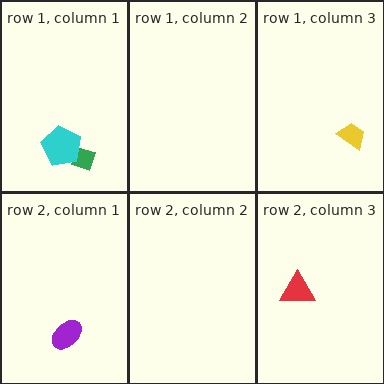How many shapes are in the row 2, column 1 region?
1.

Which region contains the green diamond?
The row 1, column 1 region.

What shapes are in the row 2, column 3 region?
The red triangle.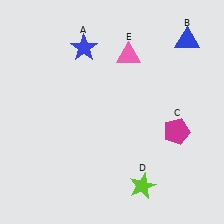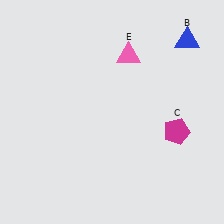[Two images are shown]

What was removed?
The blue star (A), the lime star (D) were removed in Image 2.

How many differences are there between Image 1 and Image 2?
There are 2 differences between the two images.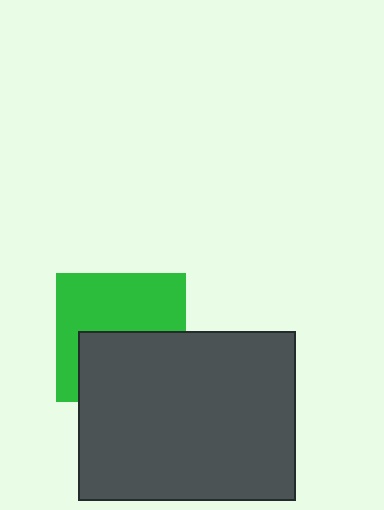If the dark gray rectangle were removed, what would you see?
You would see the complete green square.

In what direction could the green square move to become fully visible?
The green square could move up. That would shift it out from behind the dark gray rectangle entirely.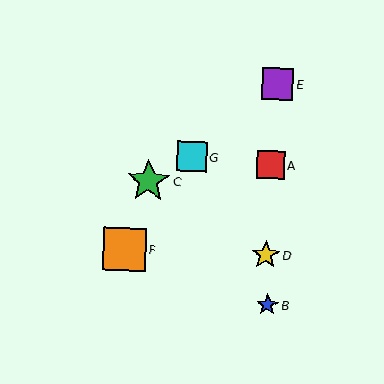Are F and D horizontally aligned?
Yes, both are at y≈249.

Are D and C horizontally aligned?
No, D is at y≈255 and C is at y≈181.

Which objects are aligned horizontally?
Objects D, F are aligned horizontally.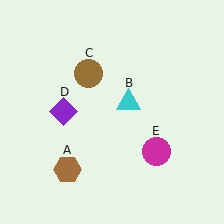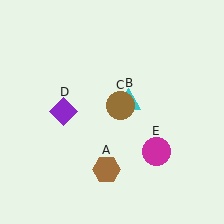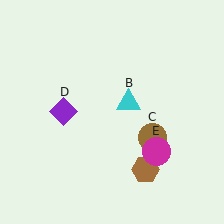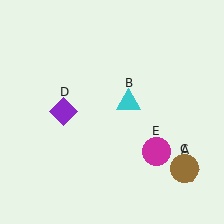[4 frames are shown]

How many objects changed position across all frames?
2 objects changed position: brown hexagon (object A), brown circle (object C).